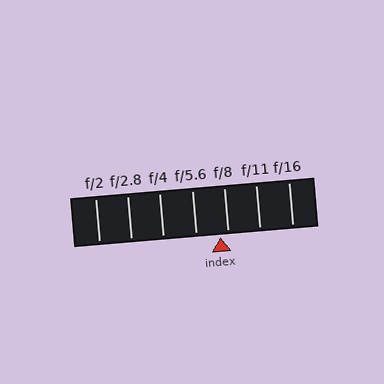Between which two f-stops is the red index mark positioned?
The index mark is between f/5.6 and f/8.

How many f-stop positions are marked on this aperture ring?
There are 7 f-stop positions marked.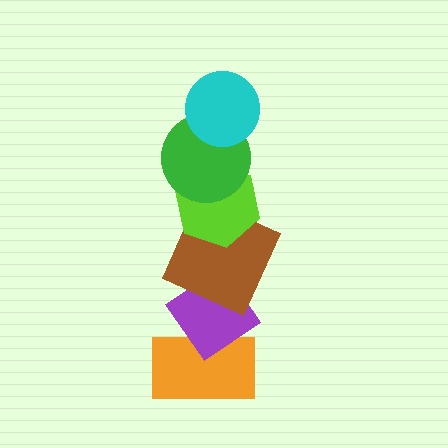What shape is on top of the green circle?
The cyan circle is on top of the green circle.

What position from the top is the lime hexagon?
The lime hexagon is 3rd from the top.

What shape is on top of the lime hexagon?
The green circle is on top of the lime hexagon.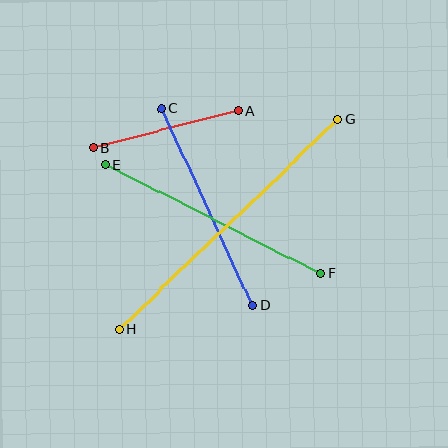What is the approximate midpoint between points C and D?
The midpoint is at approximately (207, 207) pixels.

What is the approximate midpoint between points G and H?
The midpoint is at approximately (228, 224) pixels.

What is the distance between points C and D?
The distance is approximately 217 pixels.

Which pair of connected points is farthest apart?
Points G and H are farthest apart.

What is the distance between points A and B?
The distance is approximately 149 pixels.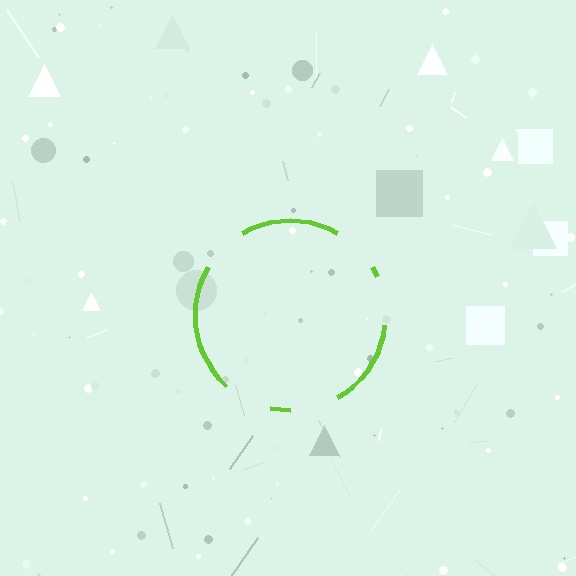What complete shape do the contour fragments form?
The contour fragments form a circle.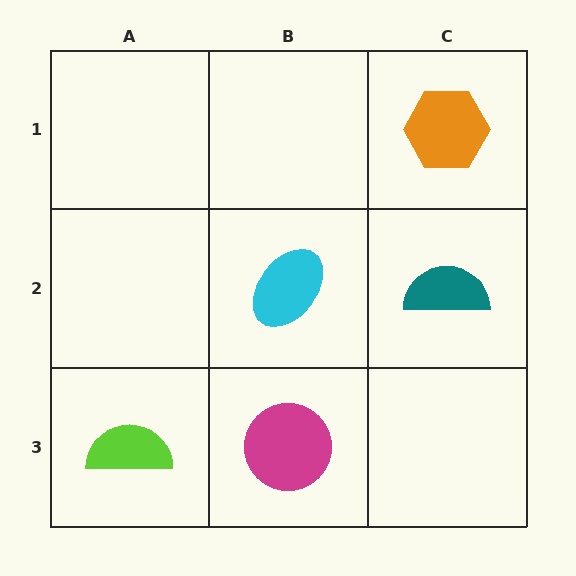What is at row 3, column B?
A magenta circle.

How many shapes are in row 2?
2 shapes.